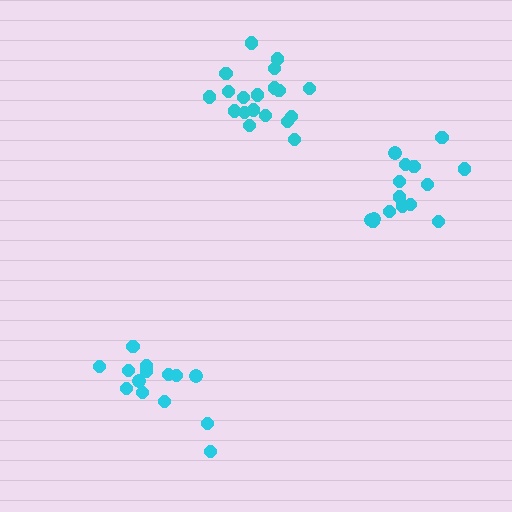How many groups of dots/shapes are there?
There are 3 groups.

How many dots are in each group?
Group 1: 15 dots, Group 2: 14 dots, Group 3: 19 dots (48 total).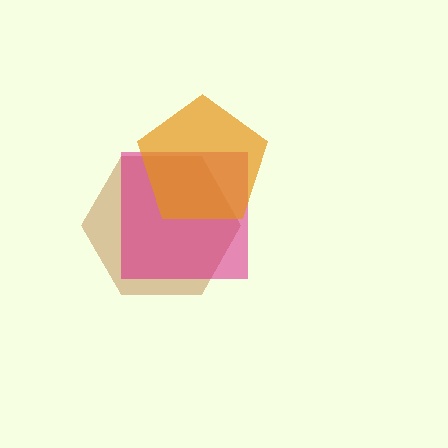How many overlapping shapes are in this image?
There are 3 overlapping shapes in the image.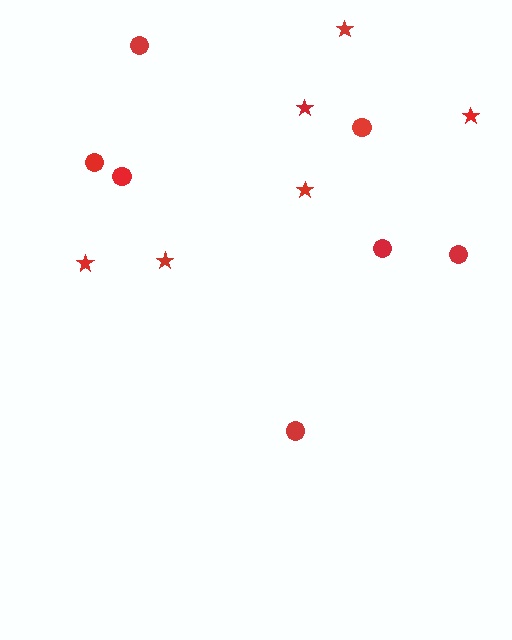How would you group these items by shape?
There are 2 groups: one group of circles (7) and one group of stars (6).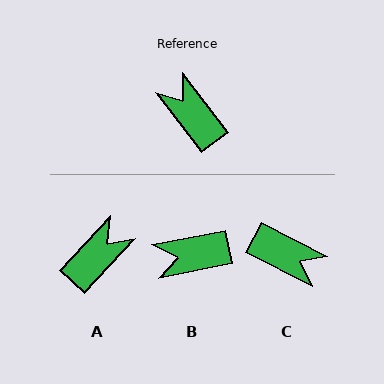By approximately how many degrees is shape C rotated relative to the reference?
Approximately 155 degrees clockwise.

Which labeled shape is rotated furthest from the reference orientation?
C, about 155 degrees away.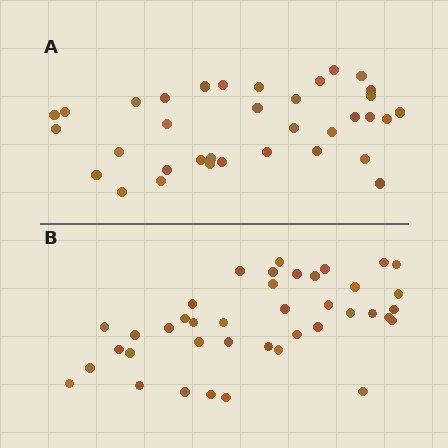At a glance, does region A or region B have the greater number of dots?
Region B (the bottom region) has more dots.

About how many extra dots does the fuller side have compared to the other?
Region B has about 5 more dots than region A.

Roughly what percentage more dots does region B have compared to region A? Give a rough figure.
About 15% more.